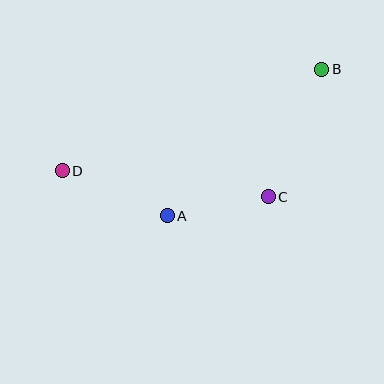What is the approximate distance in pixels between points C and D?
The distance between C and D is approximately 207 pixels.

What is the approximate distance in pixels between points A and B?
The distance between A and B is approximately 213 pixels.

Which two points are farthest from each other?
Points B and D are farthest from each other.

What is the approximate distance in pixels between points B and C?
The distance between B and C is approximately 138 pixels.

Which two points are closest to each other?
Points A and C are closest to each other.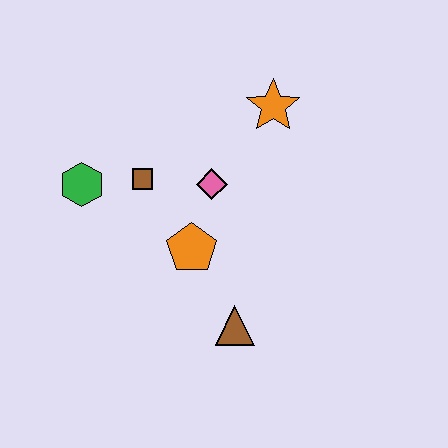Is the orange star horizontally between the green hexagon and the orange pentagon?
No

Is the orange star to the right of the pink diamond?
Yes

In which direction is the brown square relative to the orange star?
The brown square is to the left of the orange star.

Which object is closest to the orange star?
The pink diamond is closest to the orange star.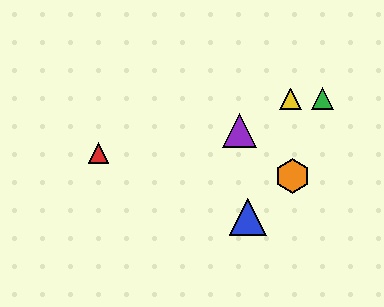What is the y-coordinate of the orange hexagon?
The orange hexagon is at y≈176.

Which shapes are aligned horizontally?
The green triangle, the yellow triangle are aligned horizontally.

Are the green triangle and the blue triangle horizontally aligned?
No, the green triangle is at y≈99 and the blue triangle is at y≈217.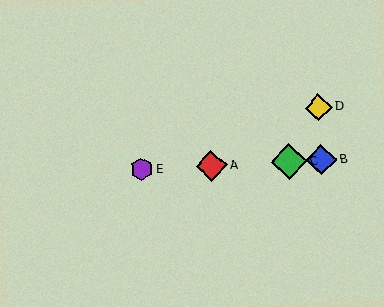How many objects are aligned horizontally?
4 objects (A, B, C, E) are aligned horizontally.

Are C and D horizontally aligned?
No, C is at y≈161 and D is at y≈108.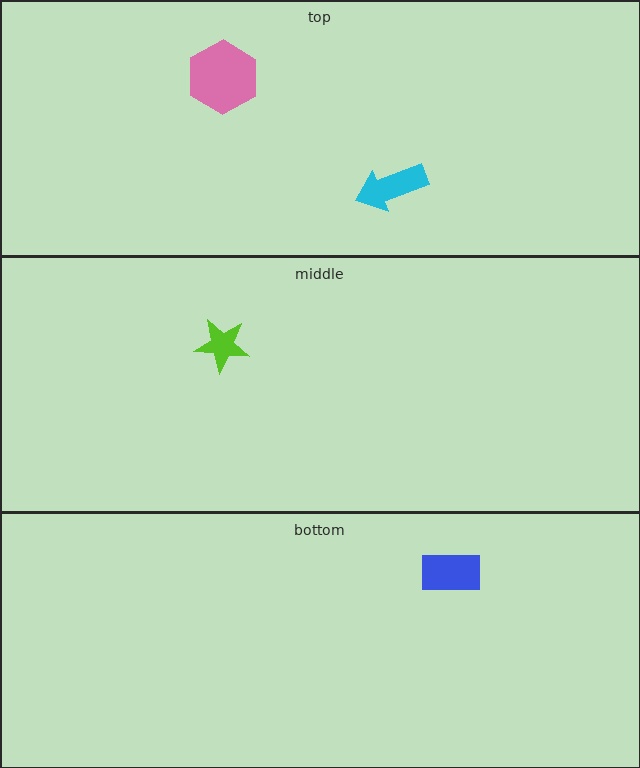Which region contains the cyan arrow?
The top region.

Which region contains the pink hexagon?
The top region.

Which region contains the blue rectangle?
The bottom region.